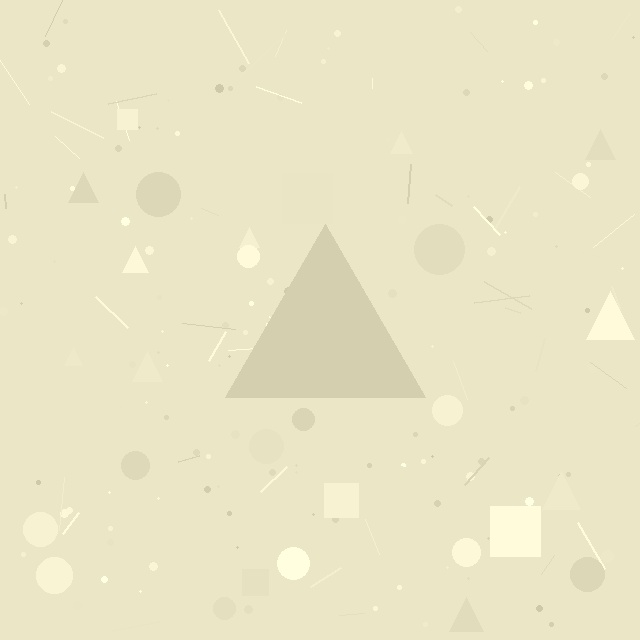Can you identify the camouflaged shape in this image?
The camouflaged shape is a triangle.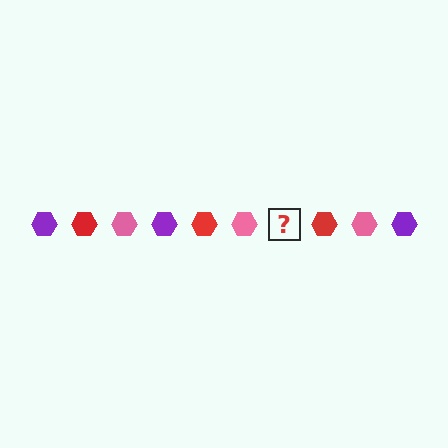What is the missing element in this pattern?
The missing element is a purple hexagon.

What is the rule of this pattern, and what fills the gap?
The rule is that the pattern cycles through purple, red, pink hexagons. The gap should be filled with a purple hexagon.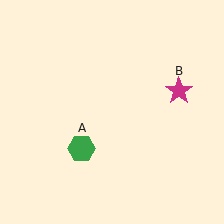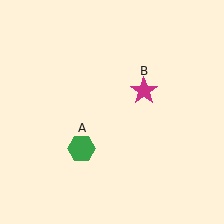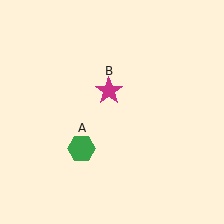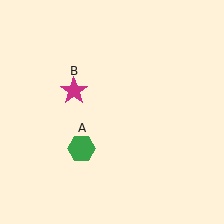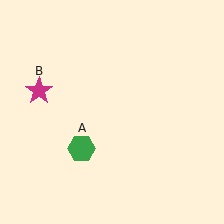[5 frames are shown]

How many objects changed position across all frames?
1 object changed position: magenta star (object B).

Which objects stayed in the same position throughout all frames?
Green hexagon (object A) remained stationary.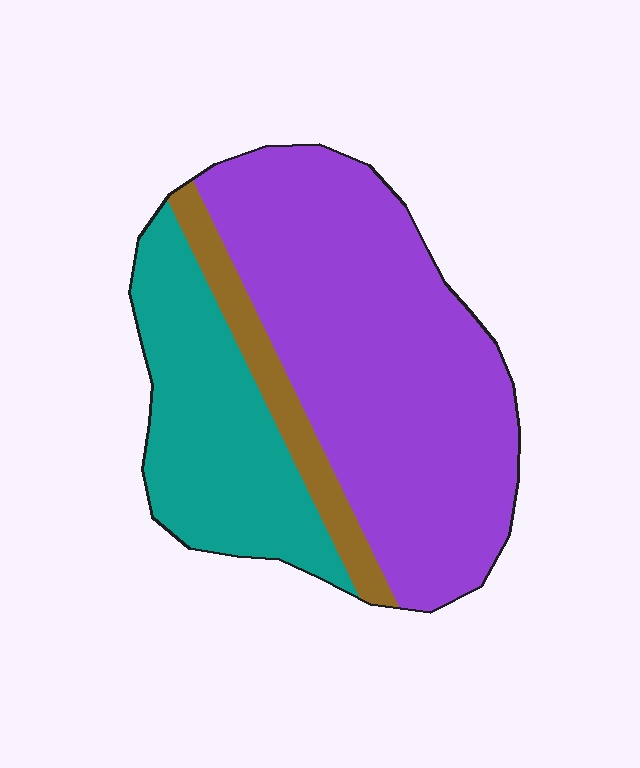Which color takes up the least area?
Brown, at roughly 10%.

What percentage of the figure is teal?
Teal takes up between a quarter and a half of the figure.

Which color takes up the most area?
Purple, at roughly 60%.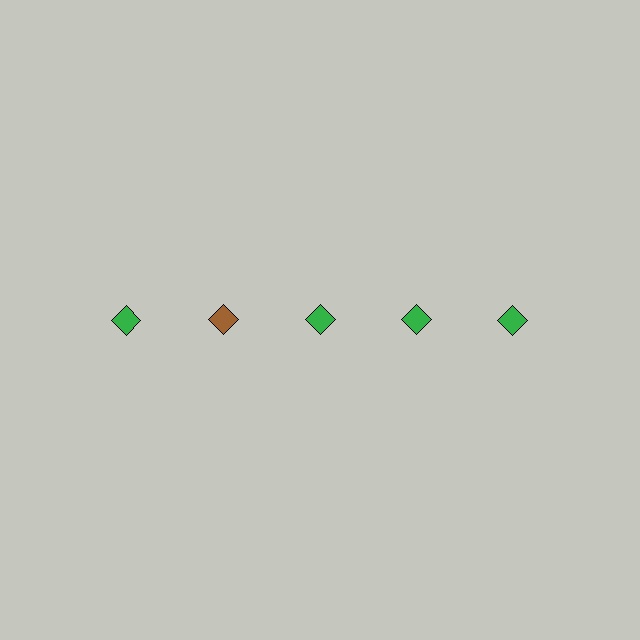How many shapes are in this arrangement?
There are 5 shapes arranged in a grid pattern.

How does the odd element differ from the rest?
It has a different color: brown instead of green.